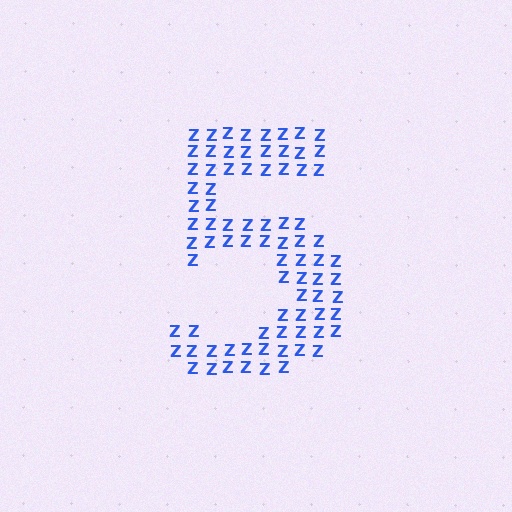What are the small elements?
The small elements are letter Z's.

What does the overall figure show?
The overall figure shows the digit 5.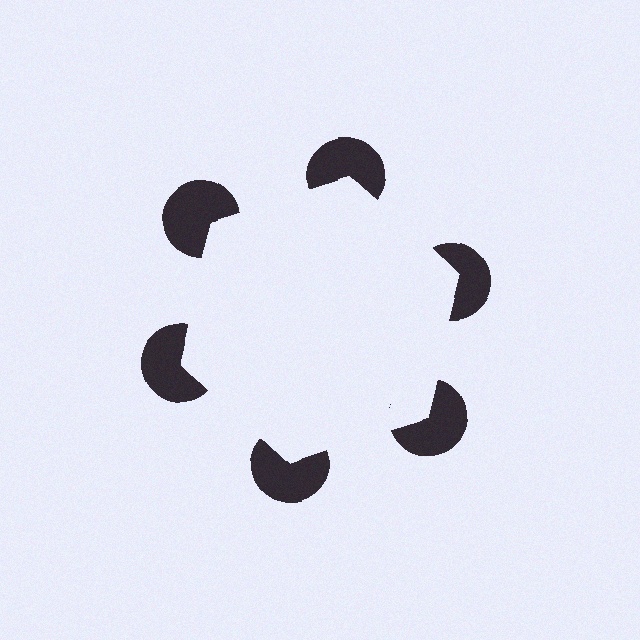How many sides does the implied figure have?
6 sides.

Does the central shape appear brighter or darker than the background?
It typically appears slightly brighter than the background, even though no actual brightness change is drawn.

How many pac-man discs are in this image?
There are 6 — one at each vertex of the illusory hexagon.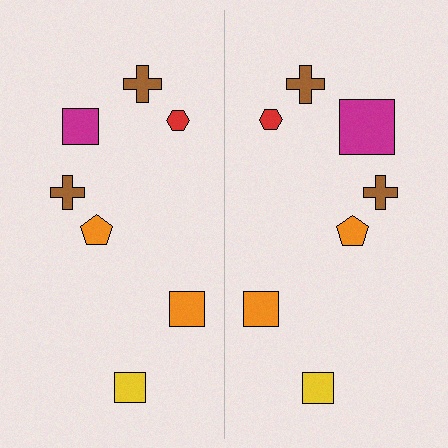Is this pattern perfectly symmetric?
No, the pattern is not perfectly symmetric. The magenta square on the right side has a different size than its mirror counterpart.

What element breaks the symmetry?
The magenta square on the right side has a different size than its mirror counterpart.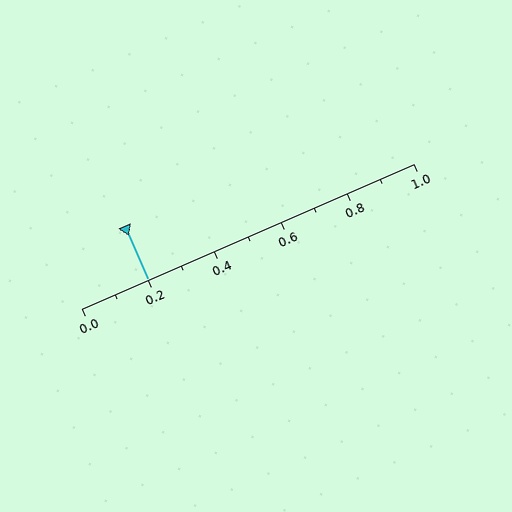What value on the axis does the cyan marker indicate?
The marker indicates approximately 0.2.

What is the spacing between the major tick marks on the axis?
The major ticks are spaced 0.2 apart.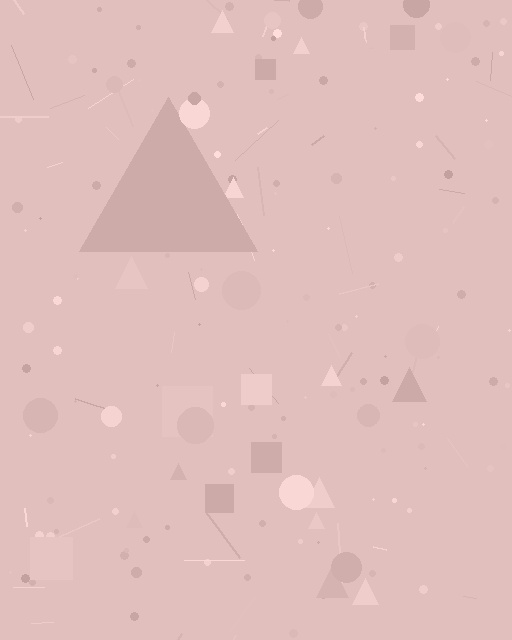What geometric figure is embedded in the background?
A triangle is embedded in the background.